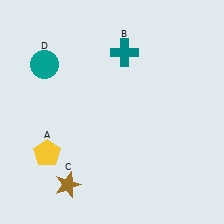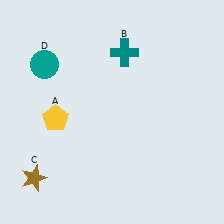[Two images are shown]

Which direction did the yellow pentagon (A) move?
The yellow pentagon (A) moved up.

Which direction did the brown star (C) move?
The brown star (C) moved left.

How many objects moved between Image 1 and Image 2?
2 objects moved between the two images.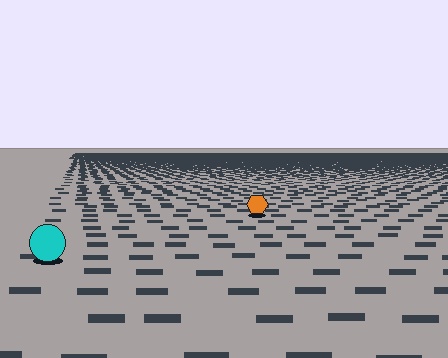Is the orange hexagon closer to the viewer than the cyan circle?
No. The cyan circle is closer — you can tell from the texture gradient: the ground texture is coarser near it.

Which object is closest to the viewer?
The cyan circle is closest. The texture marks near it are larger and more spread out.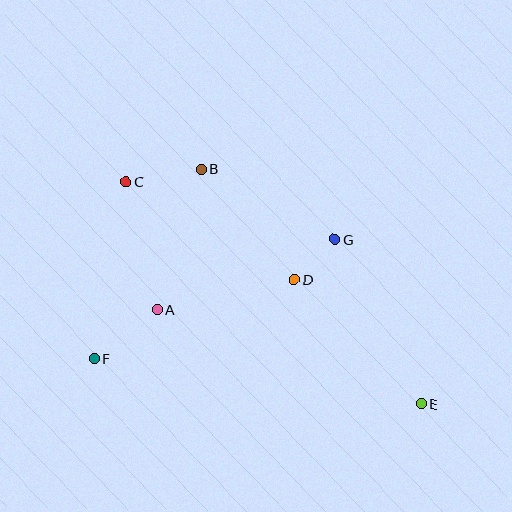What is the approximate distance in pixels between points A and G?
The distance between A and G is approximately 191 pixels.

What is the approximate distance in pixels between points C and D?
The distance between C and D is approximately 194 pixels.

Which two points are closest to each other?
Points D and G are closest to each other.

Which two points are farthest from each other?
Points C and E are farthest from each other.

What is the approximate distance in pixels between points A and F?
The distance between A and F is approximately 80 pixels.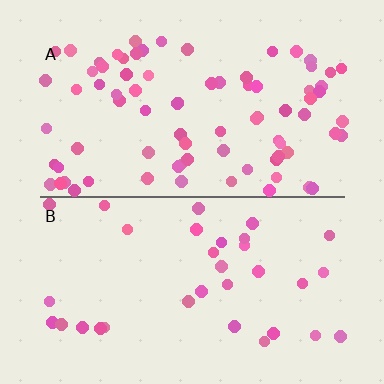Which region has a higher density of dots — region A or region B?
A (the top).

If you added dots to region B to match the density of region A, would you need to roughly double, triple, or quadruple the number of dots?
Approximately double.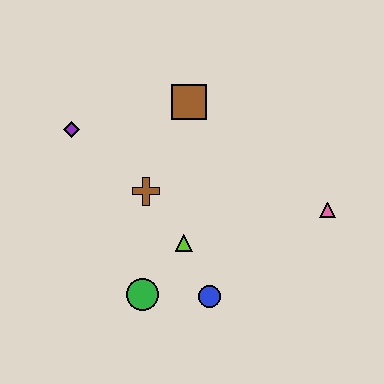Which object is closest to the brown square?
The brown cross is closest to the brown square.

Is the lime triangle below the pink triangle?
Yes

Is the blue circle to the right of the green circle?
Yes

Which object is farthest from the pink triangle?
The purple diamond is farthest from the pink triangle.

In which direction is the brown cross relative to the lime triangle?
The brown cross is above the lime triangle.